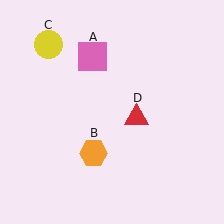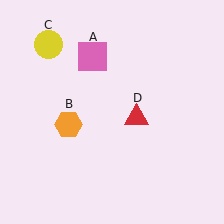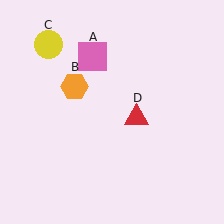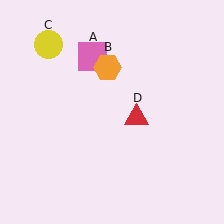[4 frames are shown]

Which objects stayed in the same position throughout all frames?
Pink square (object A) and yellow circle (object C) and red triangle (object D) remained stationary.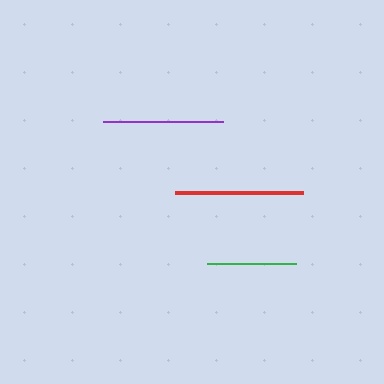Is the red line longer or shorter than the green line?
The red line is longer than the green line.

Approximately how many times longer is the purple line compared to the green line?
The purple line is approximately 1.4 times the length of the green line.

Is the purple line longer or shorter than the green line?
The purple line is longer than the green line.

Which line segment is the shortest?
The green line is the shortest at approximately 89 pixels.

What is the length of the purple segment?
The purple segment is approximately 121 pixels long.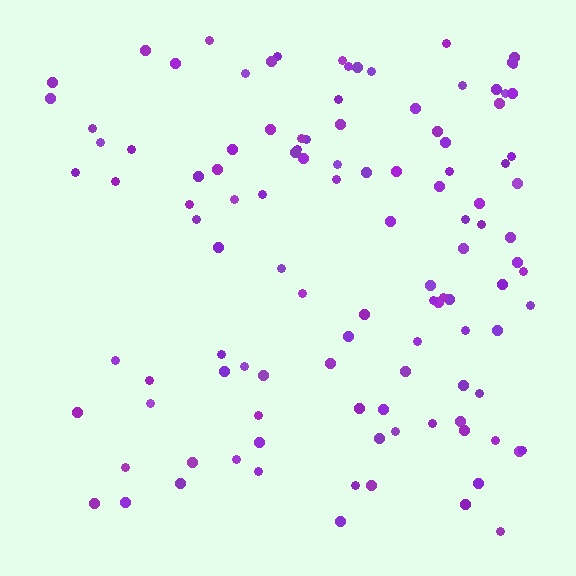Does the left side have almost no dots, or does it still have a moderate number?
Still a moderate number, just noticeably fewer than the right.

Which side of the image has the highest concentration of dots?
The right.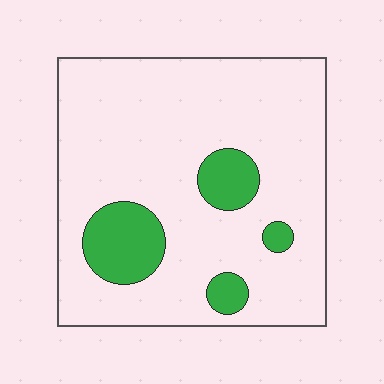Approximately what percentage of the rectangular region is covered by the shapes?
Approximately 15%.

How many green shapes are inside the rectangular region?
4.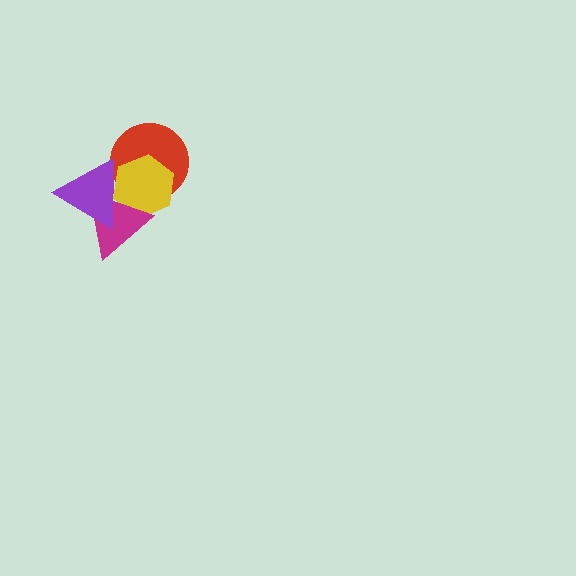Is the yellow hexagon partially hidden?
Yes, it is partially covered by another shape.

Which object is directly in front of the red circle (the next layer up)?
The yellow hexagon is directly in front of the red circle.